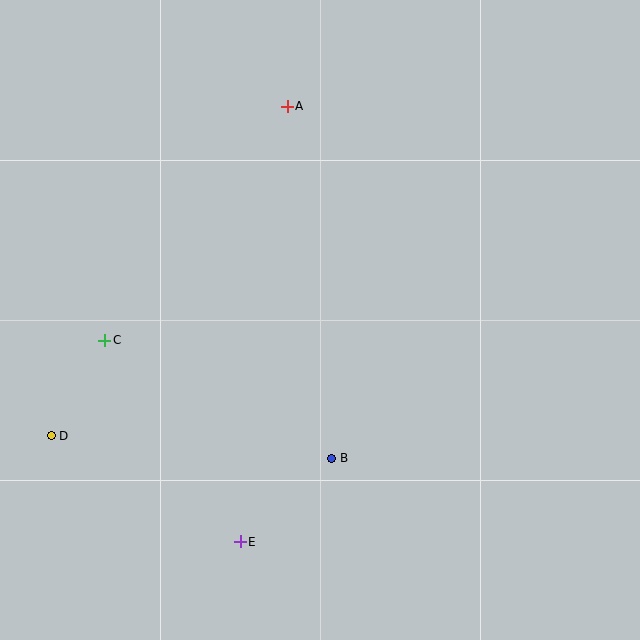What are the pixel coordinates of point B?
Point B is at (332, 458).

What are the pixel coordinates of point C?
Point C is at (105, 340).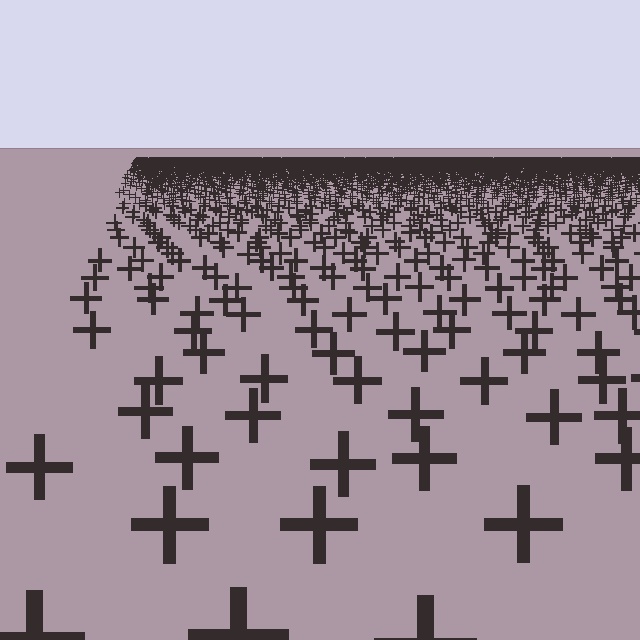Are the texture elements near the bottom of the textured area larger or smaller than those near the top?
Larger. Near the bottom, elements are closer to the viewer and appear at a bigger on-screen size.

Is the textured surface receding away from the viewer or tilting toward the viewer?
The surface is receding away from the viewer. Texture elements get smaller and denser toward the top.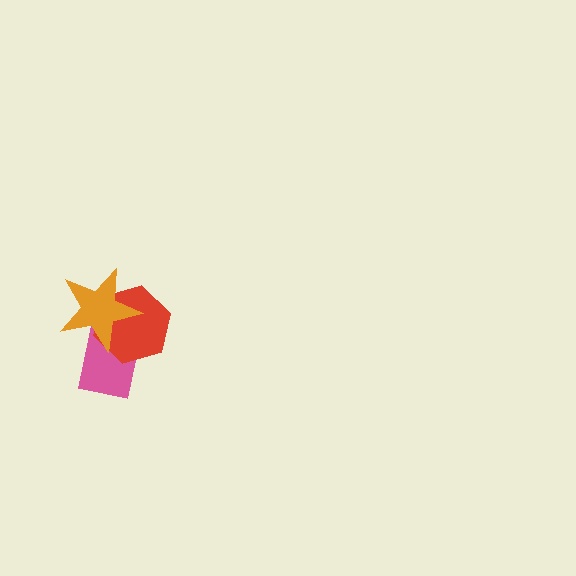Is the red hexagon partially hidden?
Yes, it is partially covered by another shape.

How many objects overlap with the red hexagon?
2 objects overlap with the red hexagon.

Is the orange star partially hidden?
No, no other shape covers it.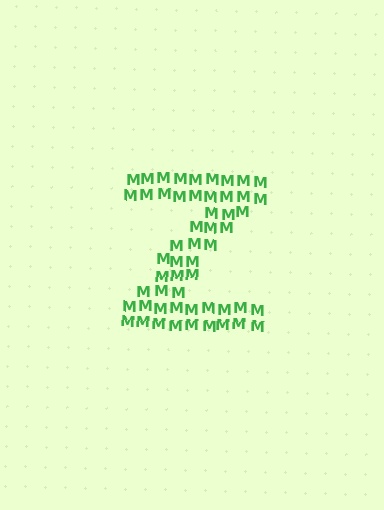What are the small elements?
The small elements are letter M's.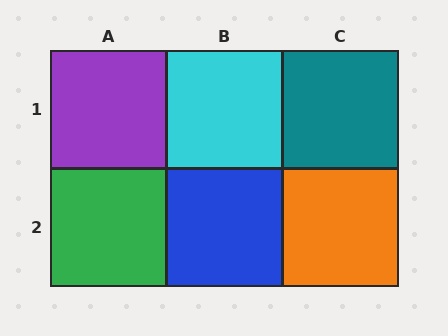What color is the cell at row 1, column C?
Teal.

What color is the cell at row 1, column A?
Purple.